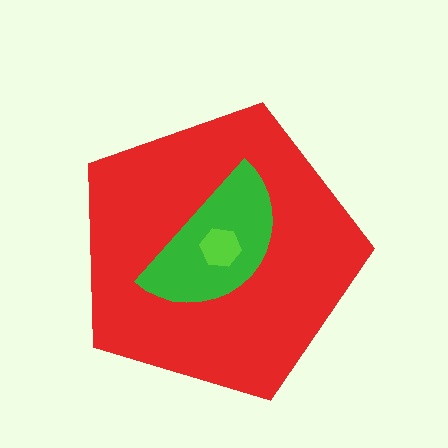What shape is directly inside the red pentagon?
The green semicircle.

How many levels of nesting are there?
3.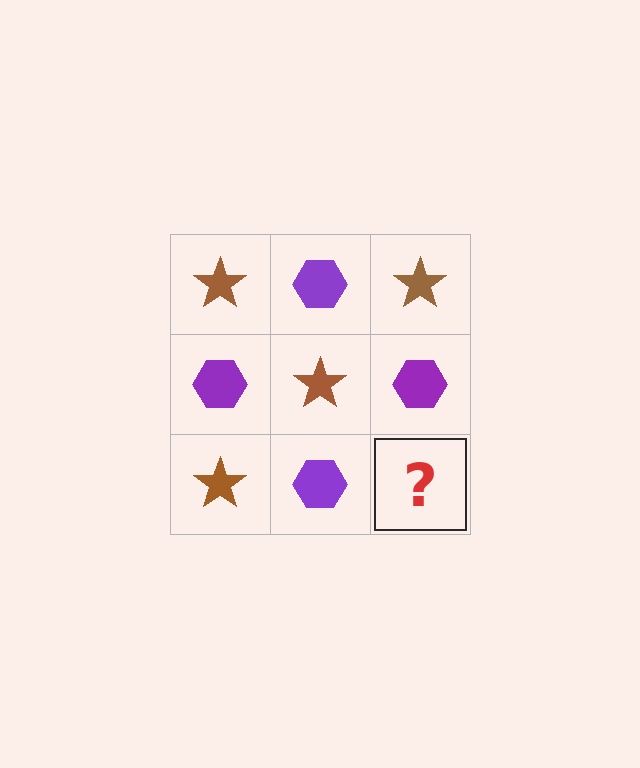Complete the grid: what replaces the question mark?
The question mark should be replaced with a brown star.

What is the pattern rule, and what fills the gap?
The rule is that it alternates brown star and purple hexagon in a checkerboard pattern. The gap should be filled with a brown star.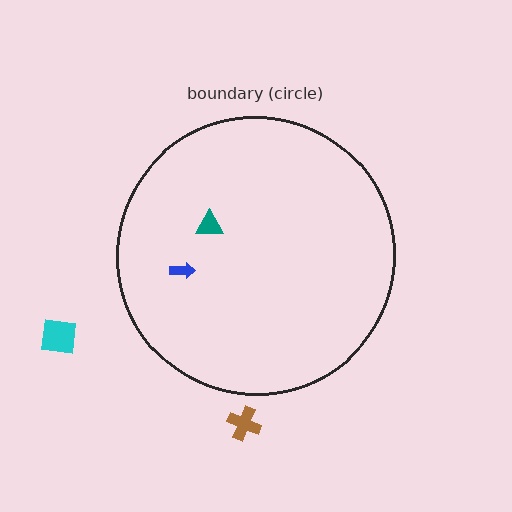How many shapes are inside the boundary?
2 inside, 2 outside.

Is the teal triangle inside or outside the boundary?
Inside.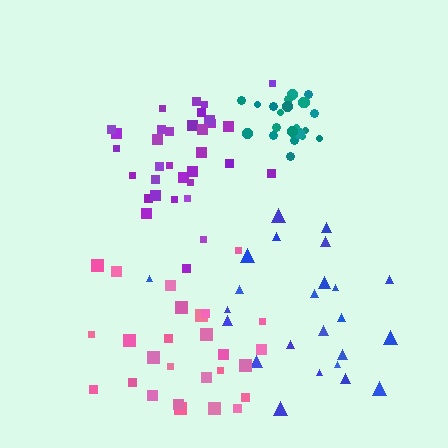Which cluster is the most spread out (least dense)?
Blue.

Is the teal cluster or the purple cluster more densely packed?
Teal.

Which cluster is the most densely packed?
Teal.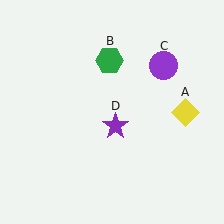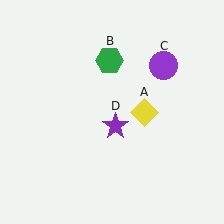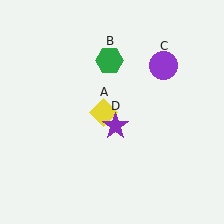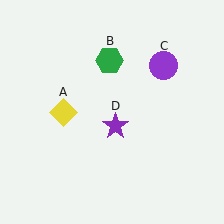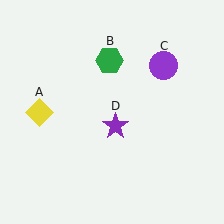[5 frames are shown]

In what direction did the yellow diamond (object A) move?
The yellow diamond (object A) moved left.